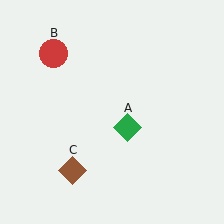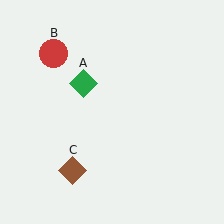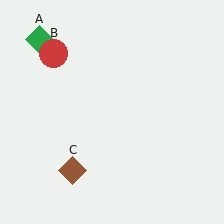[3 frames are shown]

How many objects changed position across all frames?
1 object changed position: green diamond (object A).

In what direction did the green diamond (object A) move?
The green diamond (object A) moved up and to the left.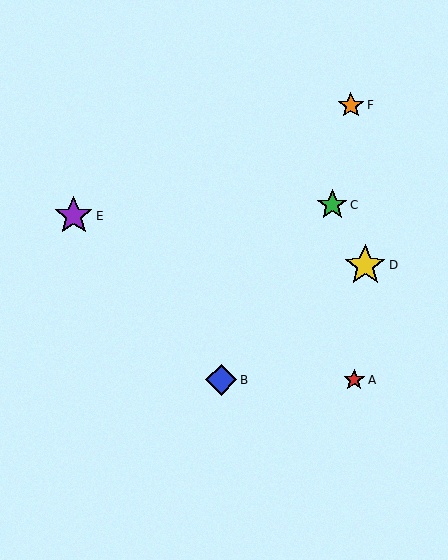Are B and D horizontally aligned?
No, B is at y≈380 and D is at y≈265.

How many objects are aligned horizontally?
2 objects (A, B) are aligned horizontally.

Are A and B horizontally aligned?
Yes, both are at y≈380.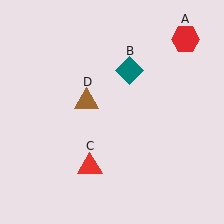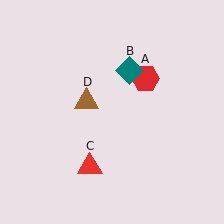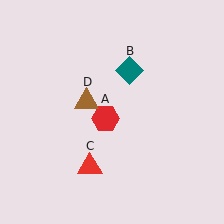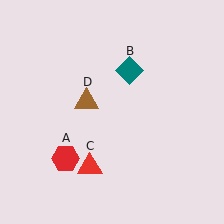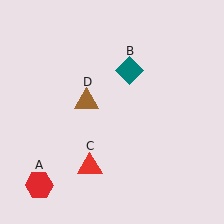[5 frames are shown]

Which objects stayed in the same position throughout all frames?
Teal diamond (object B) and red triangle (object C) and brown triangle (object D) remained stationary.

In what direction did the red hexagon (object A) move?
The red hexagon (object A) moved down and to the left.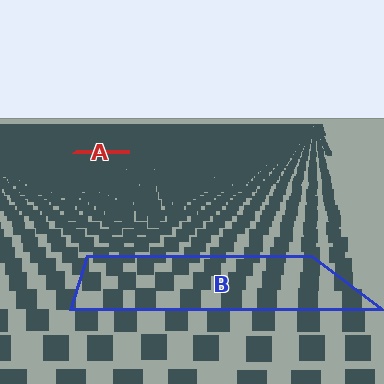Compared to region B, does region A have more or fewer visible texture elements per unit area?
Region A has more texture elements per unit area — they are packed more densely because it is farther away.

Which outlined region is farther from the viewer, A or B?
Region A is farther from the viewer — the texture elements inside it appear smaller and more densely packed.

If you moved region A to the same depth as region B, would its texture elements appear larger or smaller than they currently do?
They would appear larger. At a closer depth, the same texture elements are projected at a bigger on-screen size.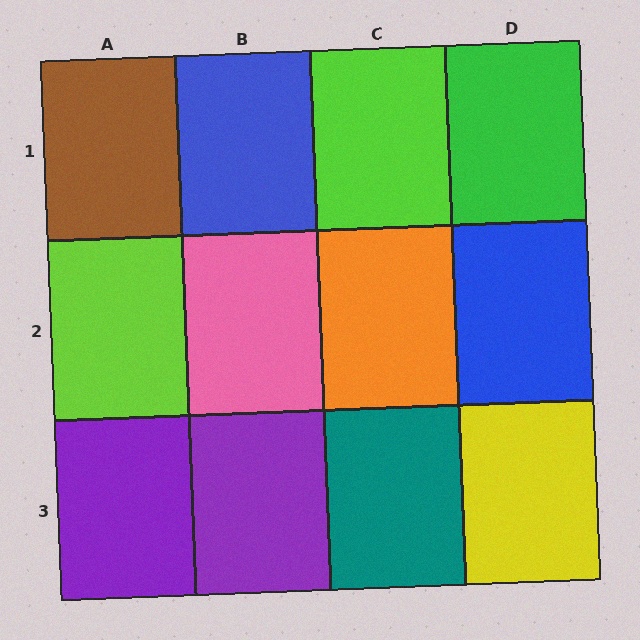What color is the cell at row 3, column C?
Teal.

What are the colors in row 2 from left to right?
Lime, pink, orange, blue.